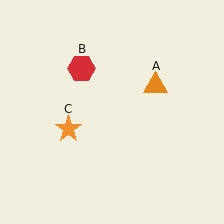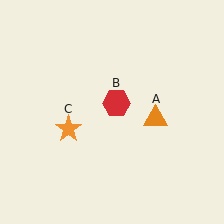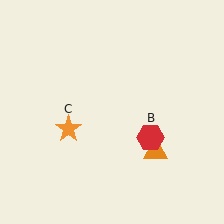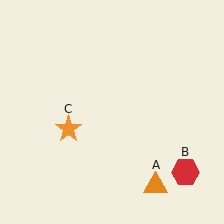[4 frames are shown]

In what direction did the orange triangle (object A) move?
The orange triangle (object A) moved down.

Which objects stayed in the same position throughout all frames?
Orange star (object C) remained stationary.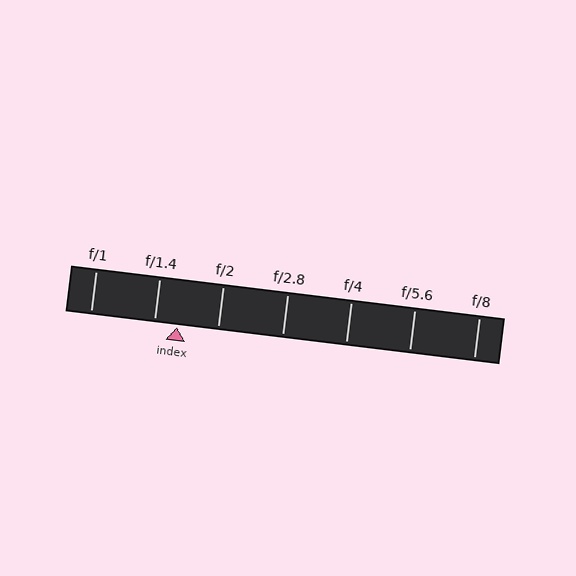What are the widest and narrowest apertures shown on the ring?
The widest aperture shown is f/1 and the narrowest is f/8.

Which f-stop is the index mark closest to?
The index mark is closest to f/1.4.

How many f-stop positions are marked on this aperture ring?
There are 7 f-stop positions marked.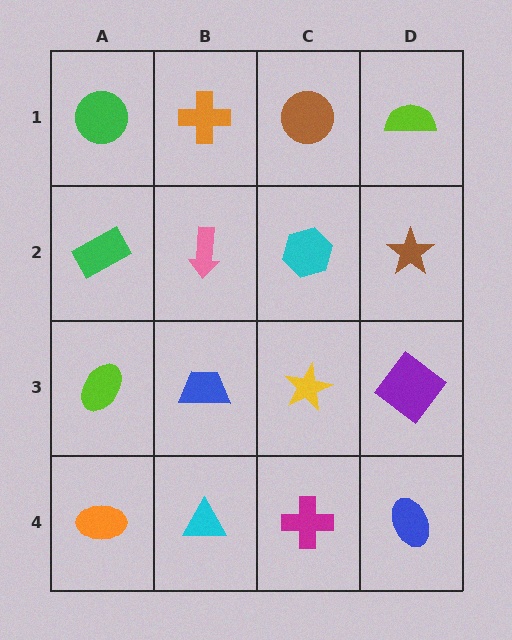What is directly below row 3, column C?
A magenta cross.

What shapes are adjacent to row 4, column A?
A lime ellipse (row 3, column A), a cyan triangle (row 4, column B).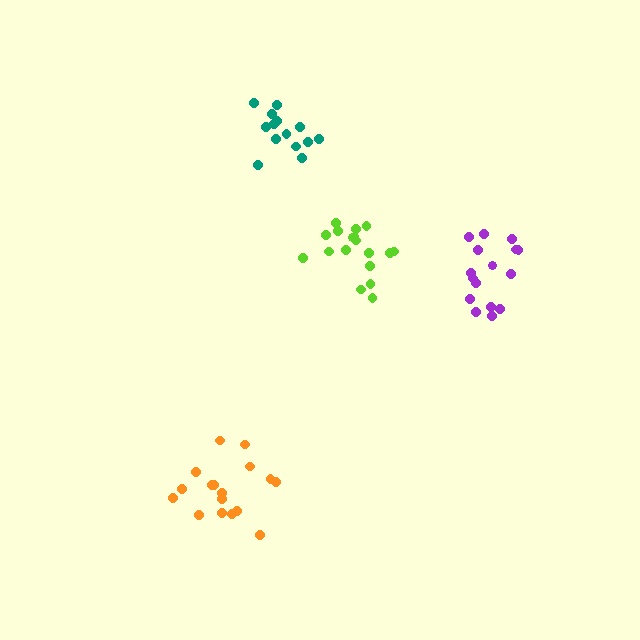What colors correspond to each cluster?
The clusters are colored: orange, lime, purple, teal.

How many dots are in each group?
Group 1: 17 dots, Group 2: 19 dots, Group 3: 16 dots, Group 4: 14 dots (66 total).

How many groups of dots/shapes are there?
There are 4 groups.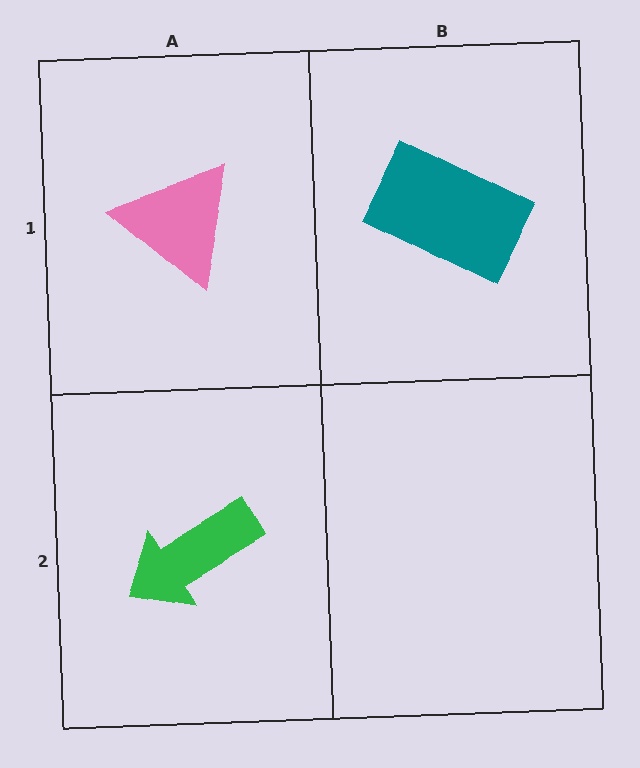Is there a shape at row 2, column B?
No, that cell is empty.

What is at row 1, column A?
A pink triangle.